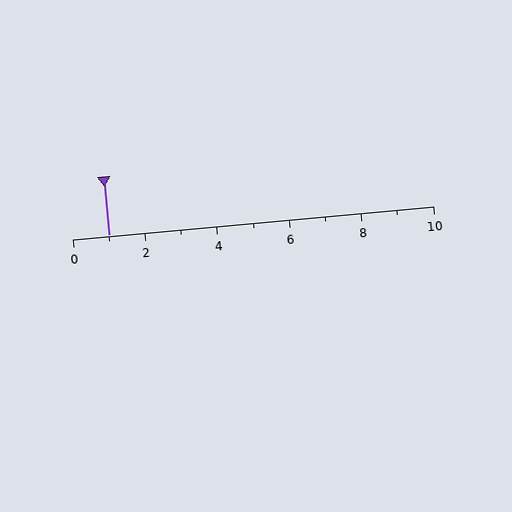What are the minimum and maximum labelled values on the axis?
The axis runs from 0 to 10.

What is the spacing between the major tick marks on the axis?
The major ticks are spaced 2 apart.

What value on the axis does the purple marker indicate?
The marker indicates approximately 1.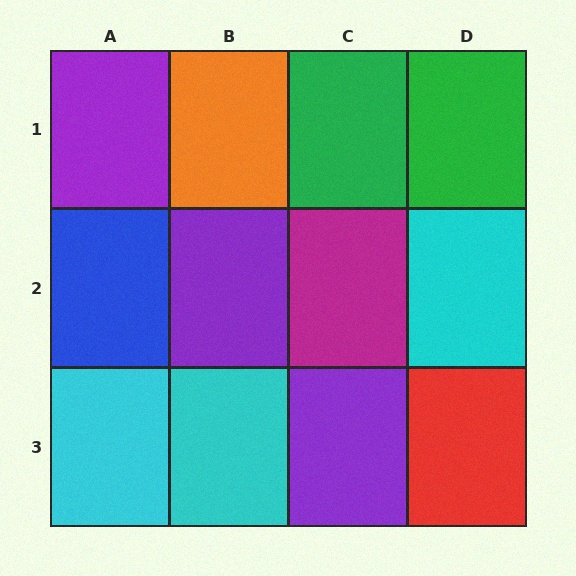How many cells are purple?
3 cells are purple.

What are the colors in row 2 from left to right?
Blue, purple, magenta, cyan.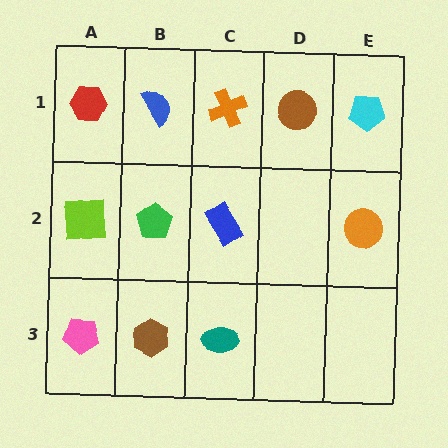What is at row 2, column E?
An orange circle.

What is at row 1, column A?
A red hexagon.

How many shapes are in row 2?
4 shapes.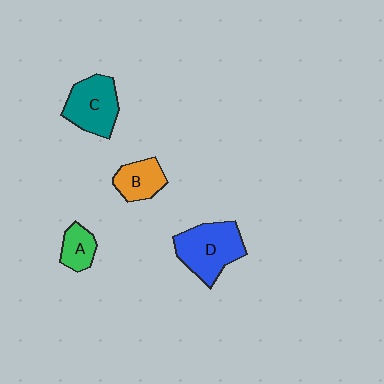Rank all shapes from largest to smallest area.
From largest to smallest: D (blue), C (teal), B (orange), A (green).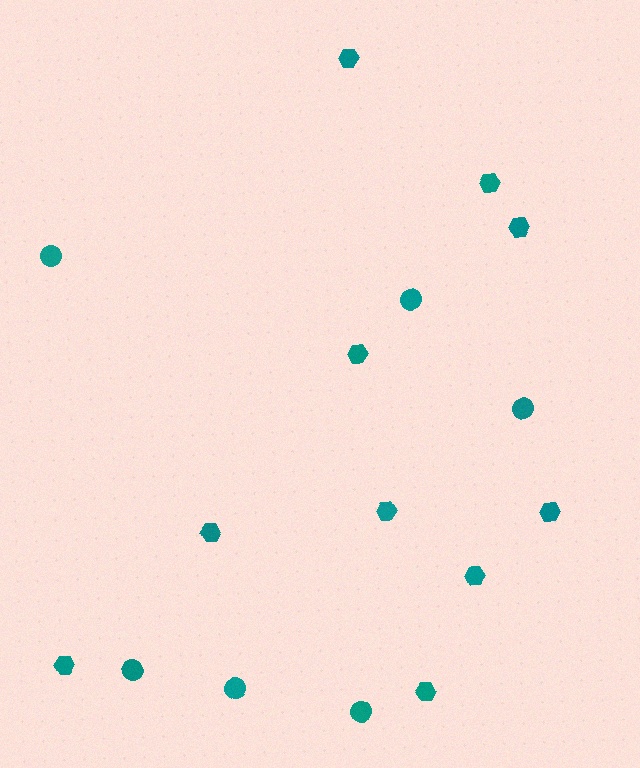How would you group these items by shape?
There are 2 groups: one group of hexagons (10) and one group of circles (6).